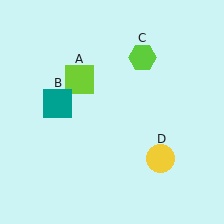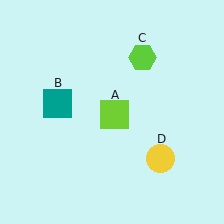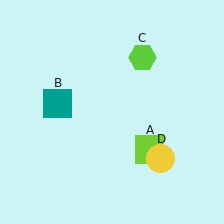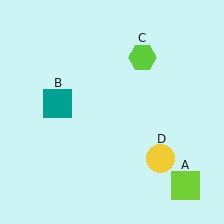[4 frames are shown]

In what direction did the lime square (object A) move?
The lime square (object A) moved down and to the right.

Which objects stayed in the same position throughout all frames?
Teal square (object B) and lime hexagon (object C) and yellow circle (object D) remained stationary.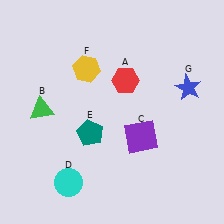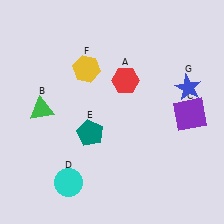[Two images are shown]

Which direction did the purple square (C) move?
The purple square (C) moved right.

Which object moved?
The purple square (C) moved right.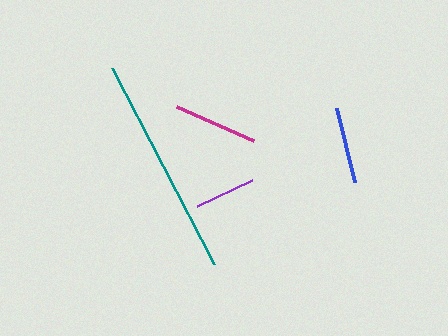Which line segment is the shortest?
The purple line is the shortest at approximately 61 pixels.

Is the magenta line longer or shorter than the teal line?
The teal line is longer than the magenta line.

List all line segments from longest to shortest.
From longest to shortest: teal, magenta, blue, purple.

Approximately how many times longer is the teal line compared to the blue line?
The teal line is approximately 2.9 times the length of the blue line.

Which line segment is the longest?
The teal line is the longest at approximately 221 pixels.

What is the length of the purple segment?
The purple segment is approximately 61 pixels long.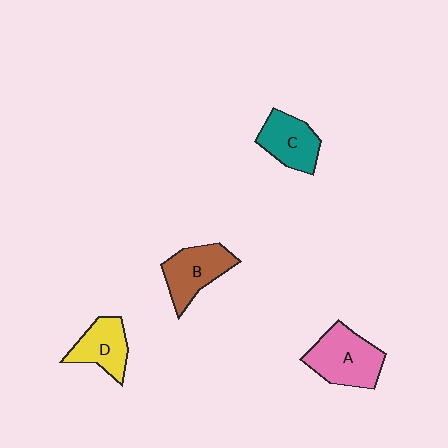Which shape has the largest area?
Shape A (pink).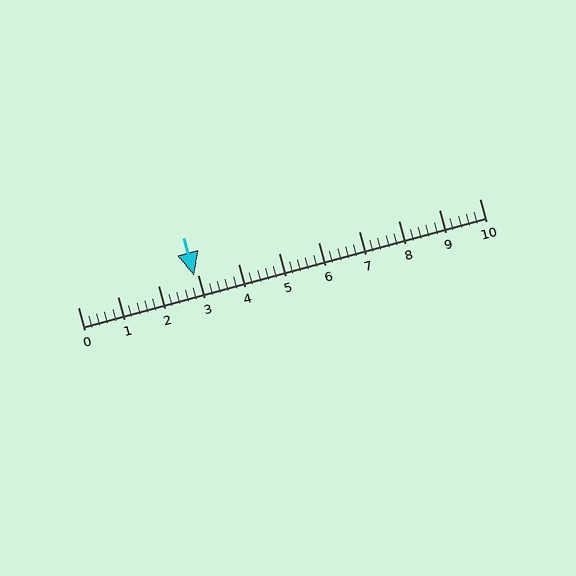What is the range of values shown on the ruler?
The ruler shows values from 0 to 10.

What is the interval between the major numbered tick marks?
The major tick marks are spaced 1 units apart.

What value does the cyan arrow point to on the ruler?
The cyan arrow points to approximately 2.9.